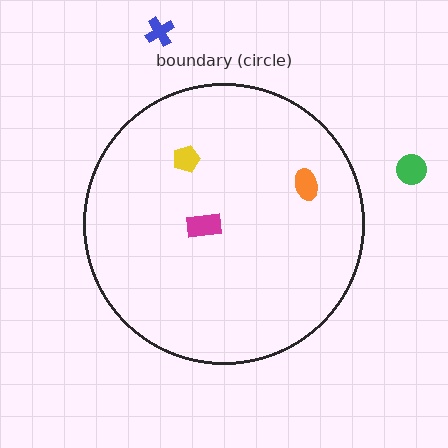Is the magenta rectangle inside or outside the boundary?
Inside.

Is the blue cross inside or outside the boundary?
Outside.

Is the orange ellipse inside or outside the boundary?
Inside.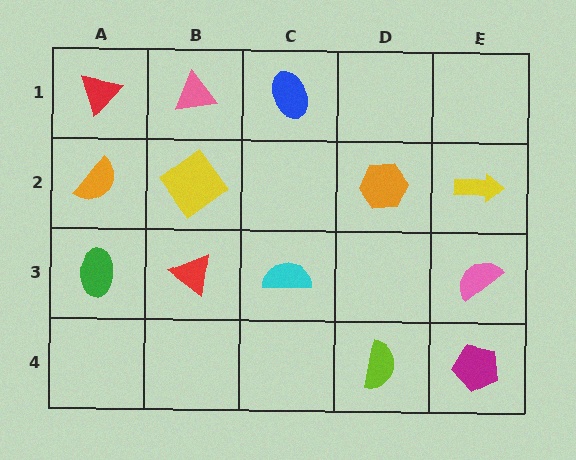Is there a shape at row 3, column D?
No, that cell is empty.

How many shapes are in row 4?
2 shapes.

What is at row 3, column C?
A cyan semicircle.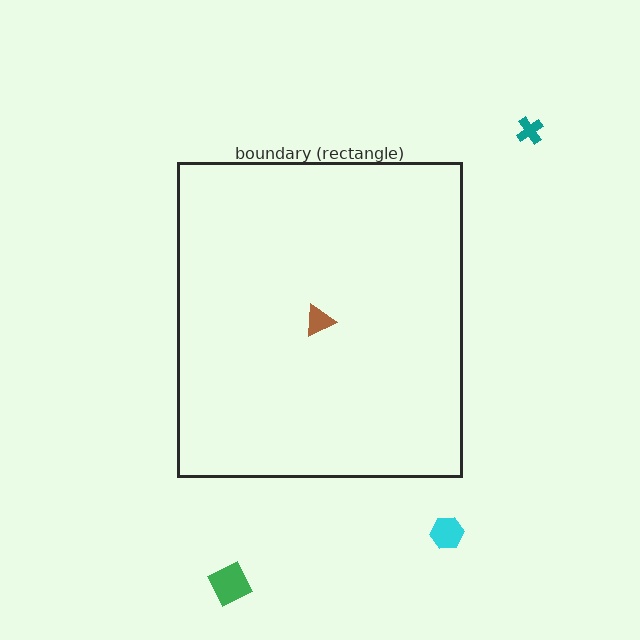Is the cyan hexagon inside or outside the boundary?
Outside.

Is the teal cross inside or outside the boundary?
Outside.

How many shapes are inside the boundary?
1 inside, 3 outside.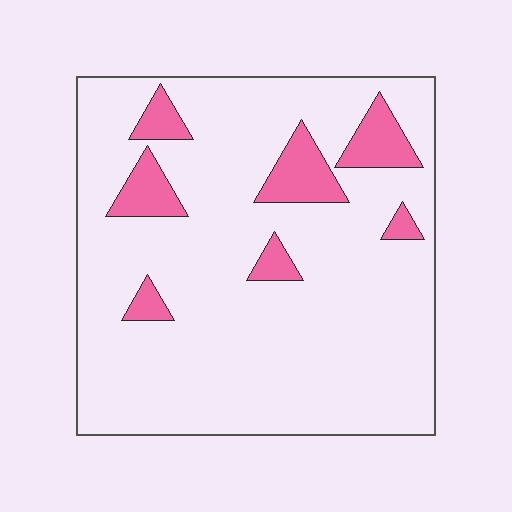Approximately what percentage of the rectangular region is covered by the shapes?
Approximately 15%.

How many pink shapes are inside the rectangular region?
7.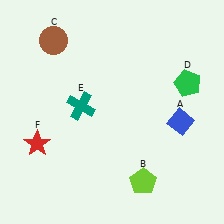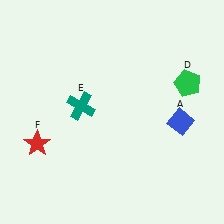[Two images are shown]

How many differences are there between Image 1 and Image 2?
There are 2 differences between the two images.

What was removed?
The lime pentagon (B), the brown circle (C) were removed in Image 2.